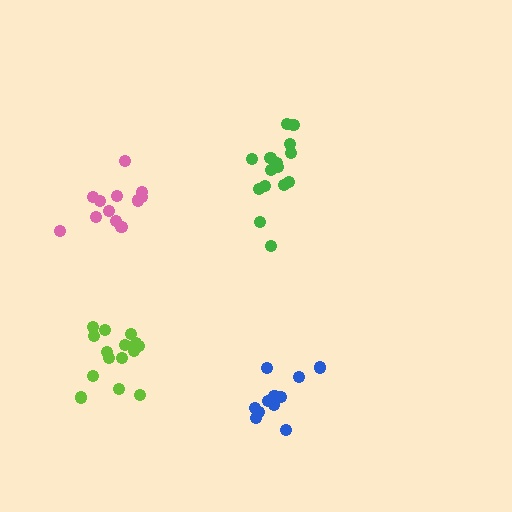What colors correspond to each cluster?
The clusters are colored: lime, green, blue, pink.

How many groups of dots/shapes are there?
There are 4 groups.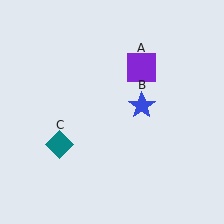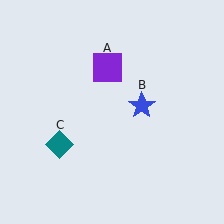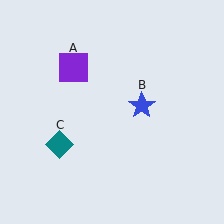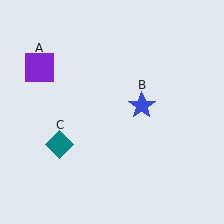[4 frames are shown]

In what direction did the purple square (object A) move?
The purple square (object A) moved left.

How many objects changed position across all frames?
1 object changed position: purple square (object A).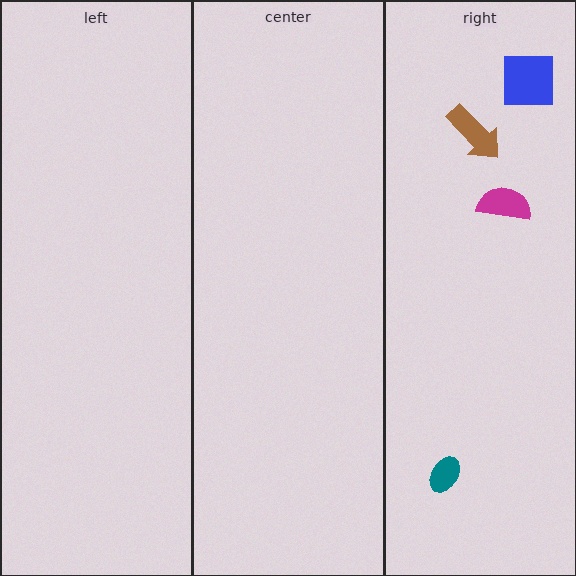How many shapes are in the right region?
4.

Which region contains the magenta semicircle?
The right region.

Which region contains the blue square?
The right region.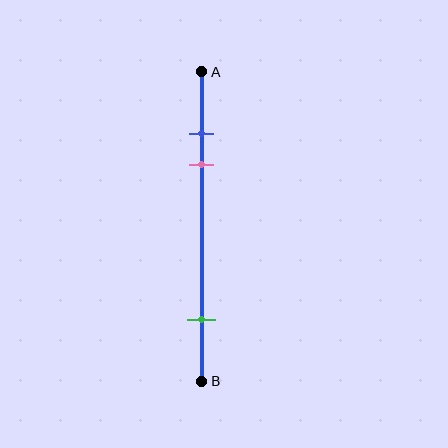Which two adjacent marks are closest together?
The blue and pink marks are the closest adjacent pair.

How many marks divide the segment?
There are 3 marks dividing the segment.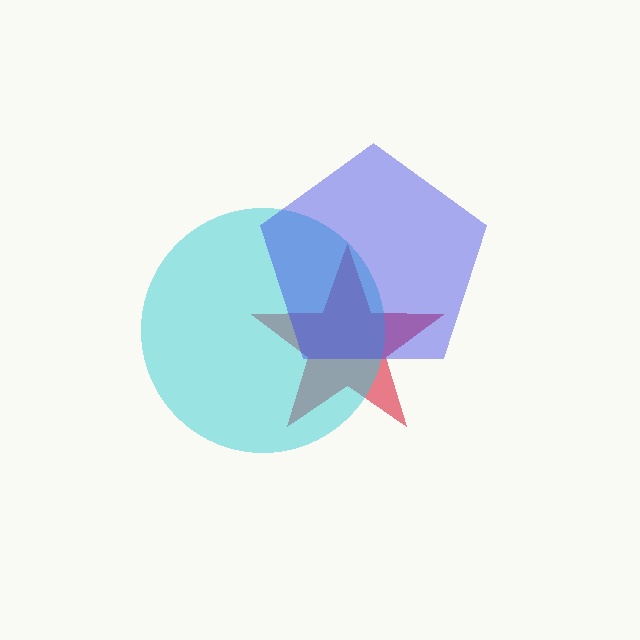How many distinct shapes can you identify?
There are 3 distinct shapes: a red star, a cyan circle, a blue pentagon.